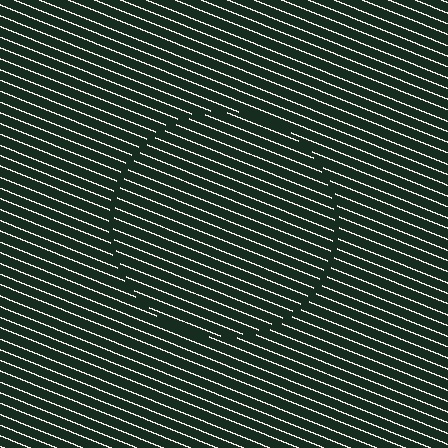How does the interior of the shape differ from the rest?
The interior of the shape contains the same grating, shifted by half a period — the contour is defined by the phase discontinuity where line-ends from the inner and outer gratings abut.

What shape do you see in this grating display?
An illusory circle. The interior of the shape contains the same grating, shifted by half a period — the contour is defined by the phase discontinuity where line-ends from the inner and outer gratings abut.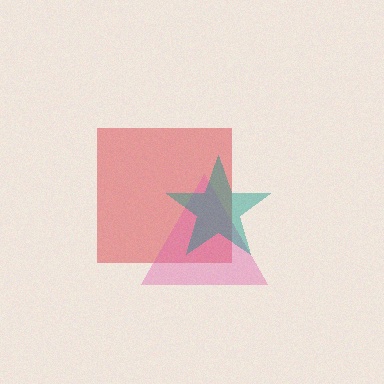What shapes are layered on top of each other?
The layered shapes are: a red square, a pink triangle, a teal star.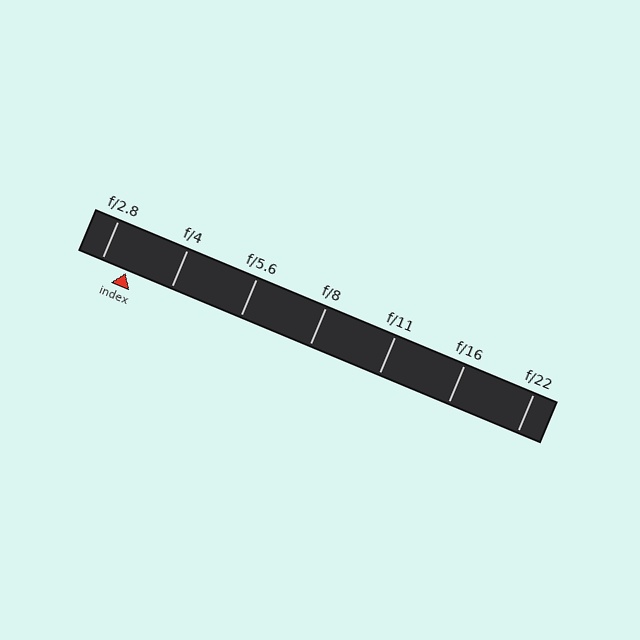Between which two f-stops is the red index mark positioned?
The index mark is between f/2.8 and f/4.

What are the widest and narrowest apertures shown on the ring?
The widest aperture shown is f/2.8 and the narrowest is f/22.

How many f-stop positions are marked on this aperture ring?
There are 7 f-stop positions marked.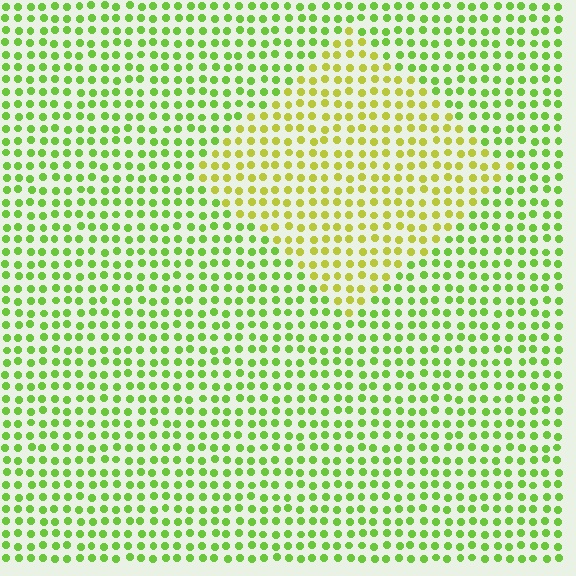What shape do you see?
I see a diamond.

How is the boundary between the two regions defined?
The boundary is defined purely by a slight shift in hue (about 34 degrees). Spacing, size, and orientation are identical on both sides.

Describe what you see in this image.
The image is filled with small lime elements in a uniform arrangement. A diamond-shaped region is visible where the elements are tinted to a slightly different hue, forming a subtle color boundary.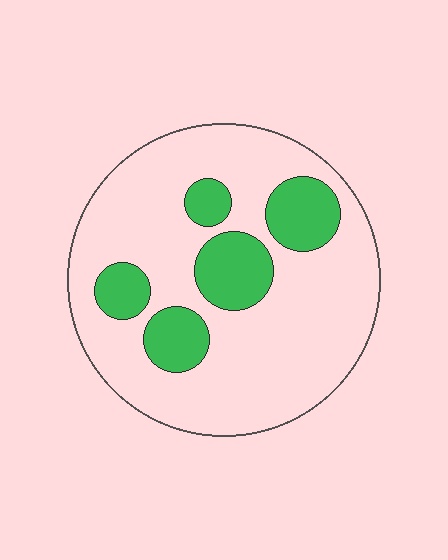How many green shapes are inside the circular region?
5.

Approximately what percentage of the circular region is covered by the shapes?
Approximately 25%.